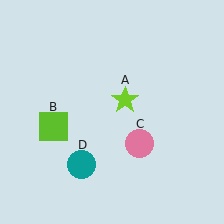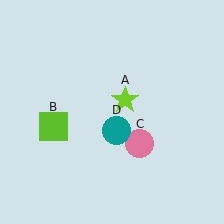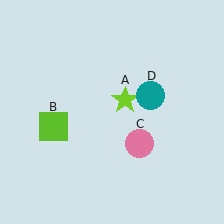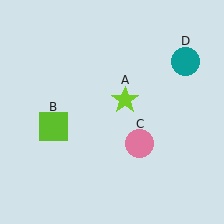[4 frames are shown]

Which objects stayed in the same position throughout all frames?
Lime star (object A) and lime square (object B) and pink circle (object C) remained stationary.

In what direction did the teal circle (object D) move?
The teal circle (object D) moved up and to the right.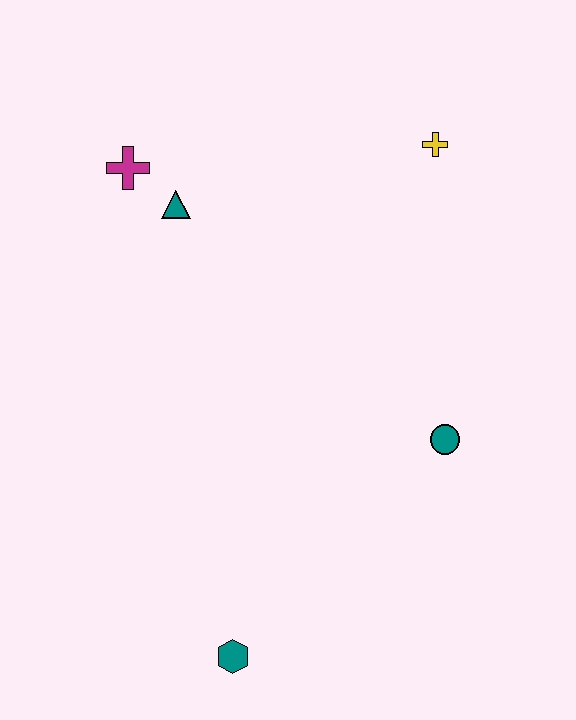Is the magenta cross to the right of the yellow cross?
No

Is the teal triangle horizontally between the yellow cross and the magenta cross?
Yes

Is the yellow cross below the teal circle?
No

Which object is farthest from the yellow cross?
The teal hexagon is farthest from the yellow cross.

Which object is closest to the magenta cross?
The teal triangle is closest to the magenta cross.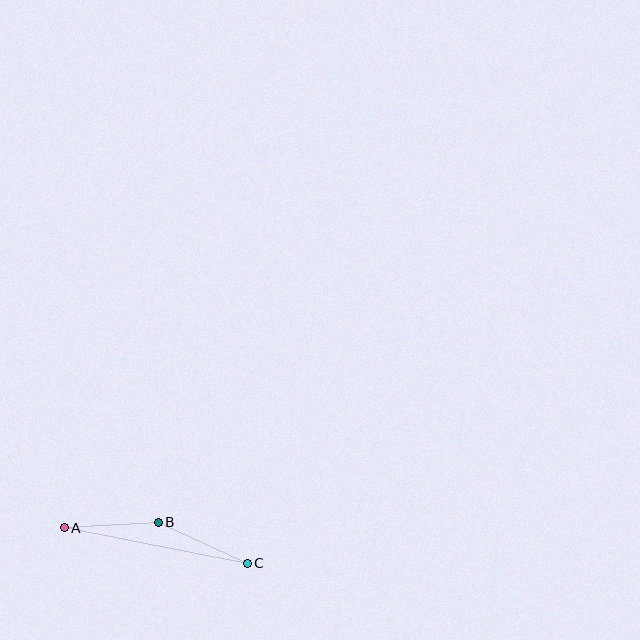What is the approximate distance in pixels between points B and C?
The distance between B and C is approximately 98 pixels.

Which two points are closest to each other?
Points A and B are closest to each other.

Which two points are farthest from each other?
Points A and C are farthest from each other.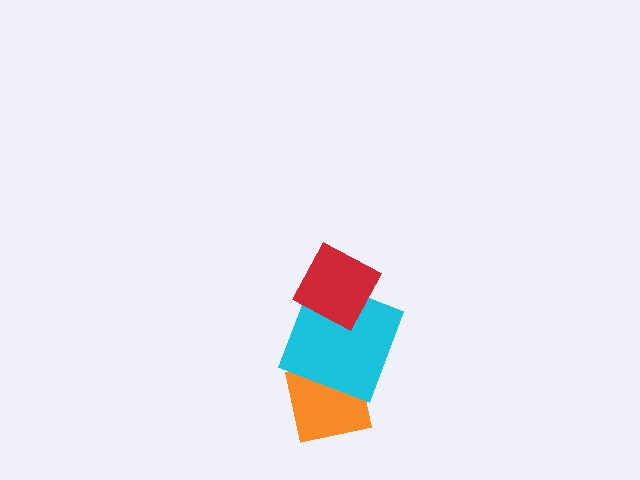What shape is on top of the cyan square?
The red diamond is on top of the cyan square.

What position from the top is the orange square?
The orange square is 3rd from the top.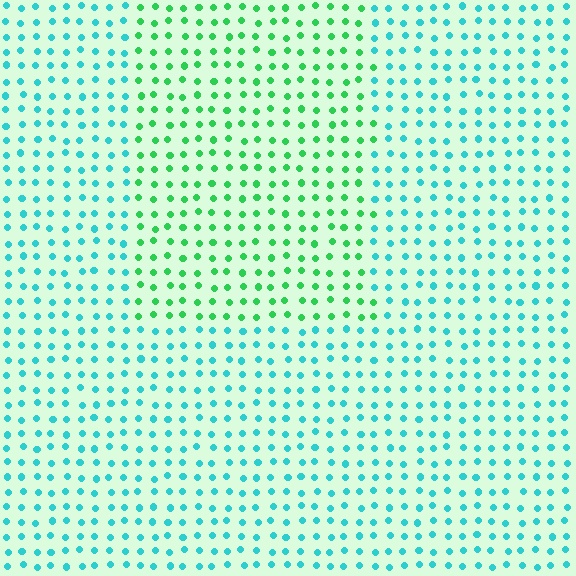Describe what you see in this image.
The image is filled with small cyan elements in a uniform arrangement. A rectangle-shaped region is visible where the elements are tinted to a slightly different hue, forming a subtle color boundary.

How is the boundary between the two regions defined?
The boundary is defined purely by a slight shift in hue (about 46 degrees). Spacing, size, and orientation are identical on both sides.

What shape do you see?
I see a rectangle.